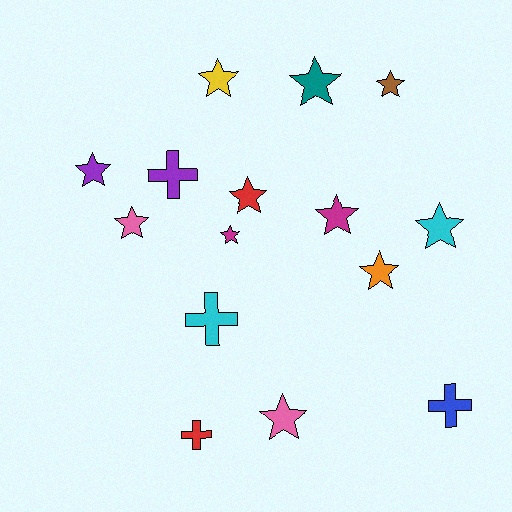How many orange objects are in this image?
There is 1 orange object.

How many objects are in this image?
There are 15 objects.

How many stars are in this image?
There are 11 stars.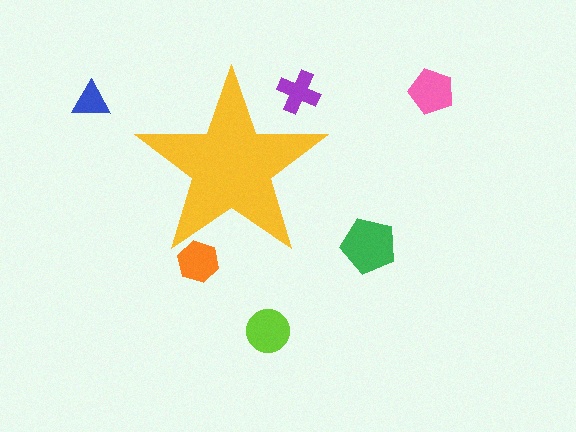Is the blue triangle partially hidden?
No, the blue triangle is fully visible.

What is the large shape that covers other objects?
A yellow star.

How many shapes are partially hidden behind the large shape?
2 shapes are partially hidden.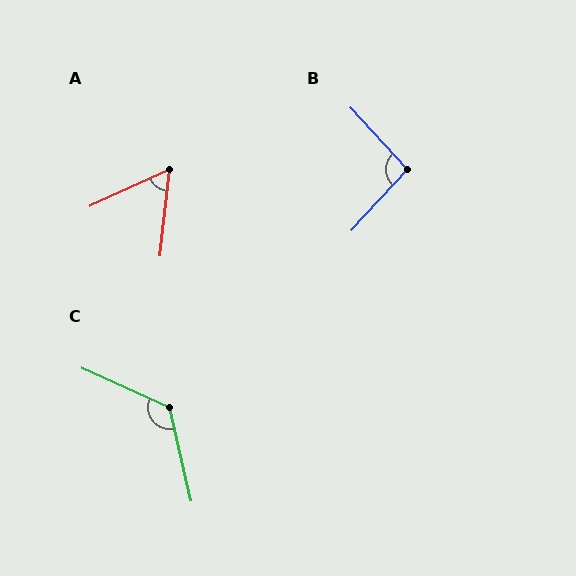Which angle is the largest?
C, at approximately 127 degrees.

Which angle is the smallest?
A, at approximately 60 degrees.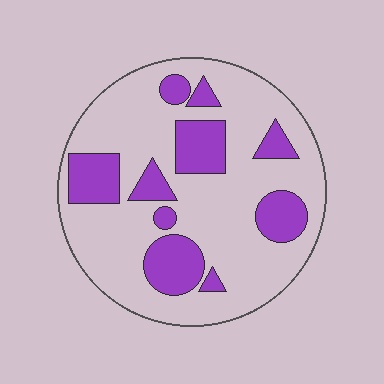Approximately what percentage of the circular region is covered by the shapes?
Approximately 25%.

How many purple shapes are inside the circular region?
10.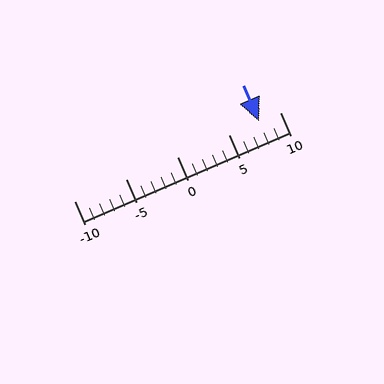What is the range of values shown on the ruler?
The ruler shows values from -10 to 10.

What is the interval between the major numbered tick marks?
The major tick marks are spaced 5 units apart.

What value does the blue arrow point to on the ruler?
The blue arrow points to approximately 8.